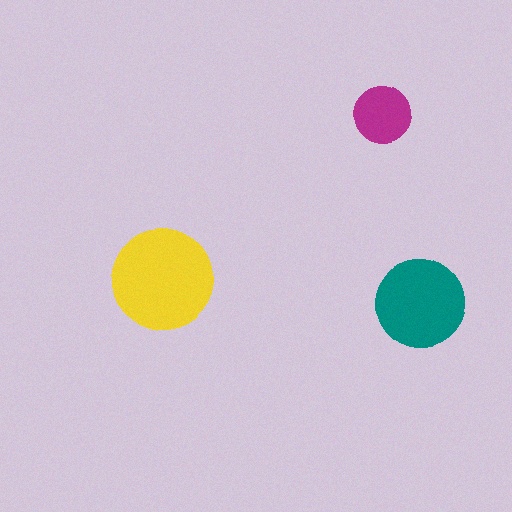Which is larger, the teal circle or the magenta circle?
The teal one.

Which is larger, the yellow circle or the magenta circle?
The yellow one.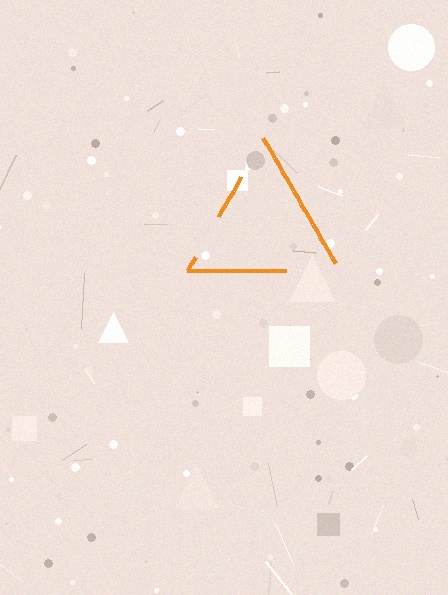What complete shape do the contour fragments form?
The contour fragments form a triangle.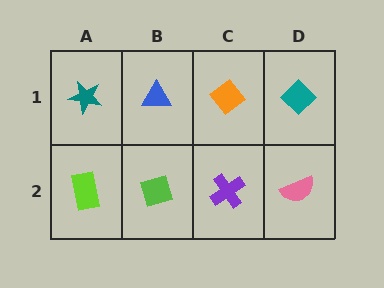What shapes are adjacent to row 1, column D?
A pink semicircle (row 2, column D), an orange diamond (row 1, column C).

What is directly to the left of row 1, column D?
An orange diamond.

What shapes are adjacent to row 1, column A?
A lime rectangle (row 2, column A), a blue triangle (row 1, column B).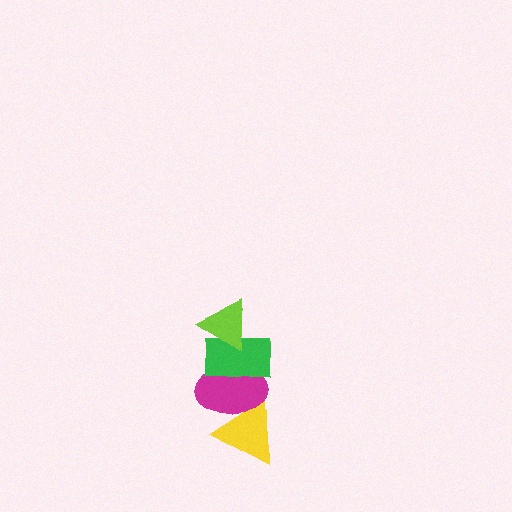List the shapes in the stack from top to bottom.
From top to bottom: the lime triangle, the green rectangle, the magenta ellipse, the yellow triangle.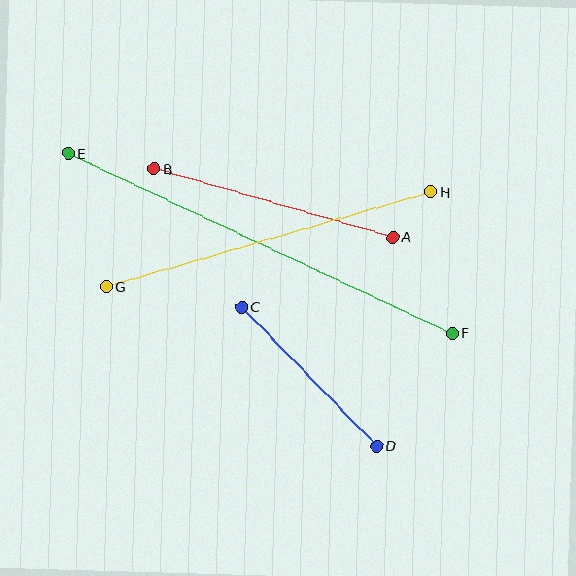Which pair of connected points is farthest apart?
Points E and F are farthest apart.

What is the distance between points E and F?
The distance is approximately 424 pixels.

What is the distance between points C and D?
The distance is approximately 193 pixels.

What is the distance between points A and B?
The distance is approximately 248 pixels.